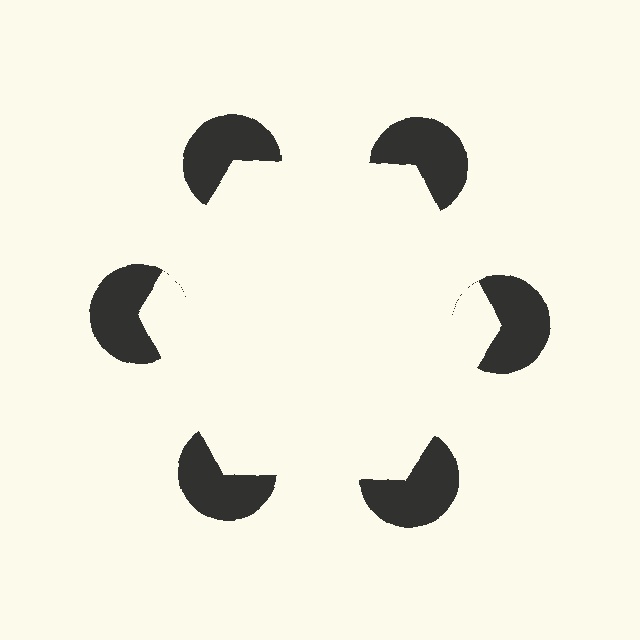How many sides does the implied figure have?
6 sides.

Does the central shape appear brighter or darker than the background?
It typically appears slightly brighter than the background, even though no actual brightness change is drawn.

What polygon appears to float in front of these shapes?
An illusory hexagon — its edges are inferred from the aligned wedge cuts in the pac-man discs, not physically drawn.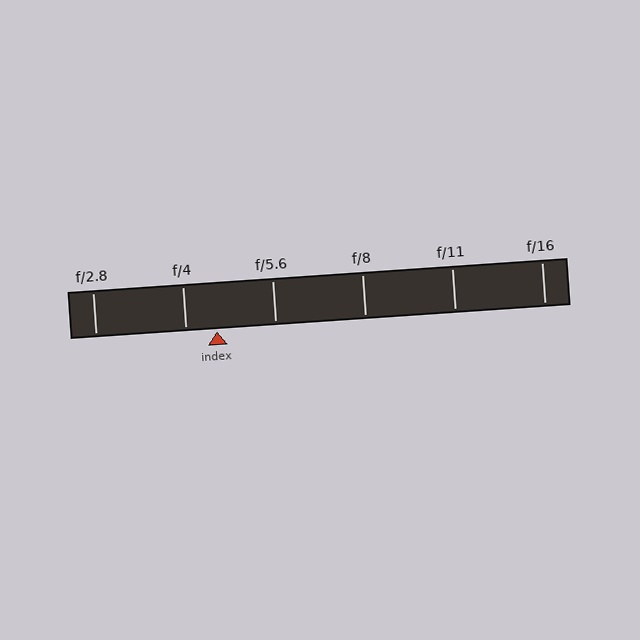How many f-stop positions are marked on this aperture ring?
There are 6 f-stop positions marked.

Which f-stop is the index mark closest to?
The index mark is closest to f/4.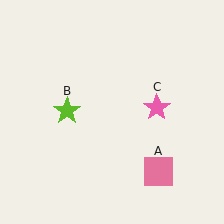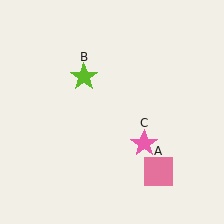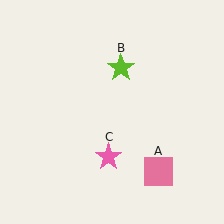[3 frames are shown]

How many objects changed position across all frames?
2 objects changed position: lime star (object B), pink star (object C).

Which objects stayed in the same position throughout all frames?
Pink square (object A) remained stationary.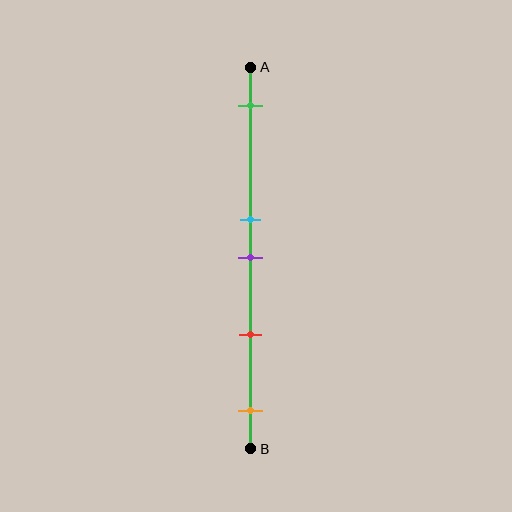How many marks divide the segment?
There are 5 marks dividing the segment.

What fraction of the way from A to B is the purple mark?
The purple mark is approximately 50% (0.5) of the way from A to B.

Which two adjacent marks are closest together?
The cyan and purple marks are the closest adjacent pair.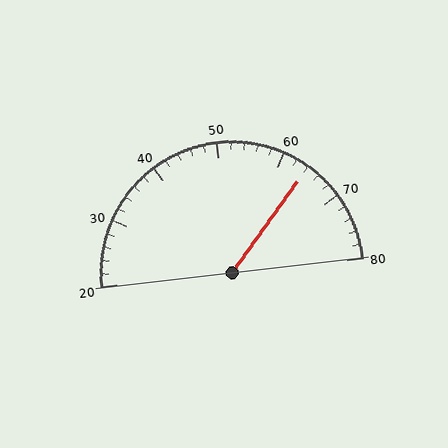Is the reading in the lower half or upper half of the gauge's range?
The reading is in the upper half of the range (20 to 80).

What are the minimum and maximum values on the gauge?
The gauge ranges from 20 to 80.